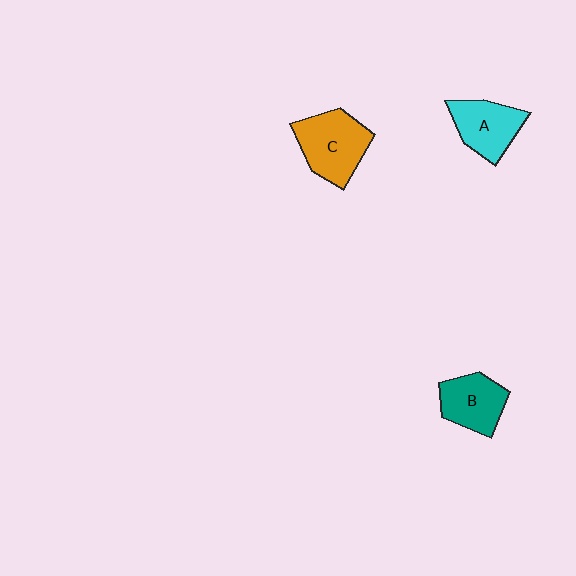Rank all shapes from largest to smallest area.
From largest to smallest: C (orange), A (cyan), B (teal).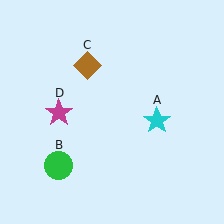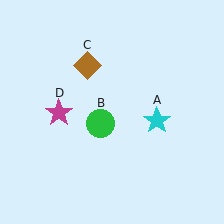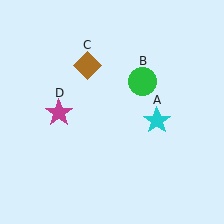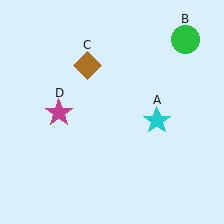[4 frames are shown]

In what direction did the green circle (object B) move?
The green circle (object B) moved up and to the right.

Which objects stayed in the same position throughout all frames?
Cyan star (object A) and brown diamond (object C) and magenta star (object D) remained stationary.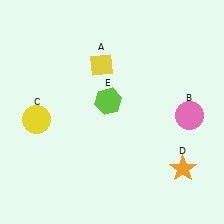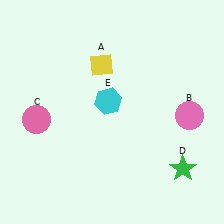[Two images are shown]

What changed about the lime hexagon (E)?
In Image 1, E is lime. In Image 2, it changed to cyan.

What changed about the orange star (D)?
In Image 1, D is orange. In Image 2, it changed to green.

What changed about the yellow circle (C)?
In Image 1, C is yellow. In Image 2, it changed to pink.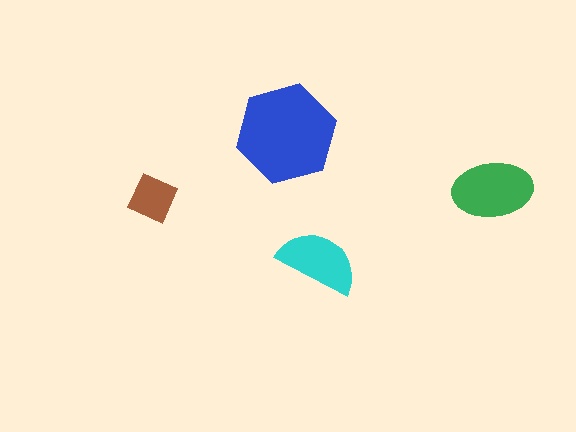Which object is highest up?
The blue hexagon is topmost.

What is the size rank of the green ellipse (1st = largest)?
2nd.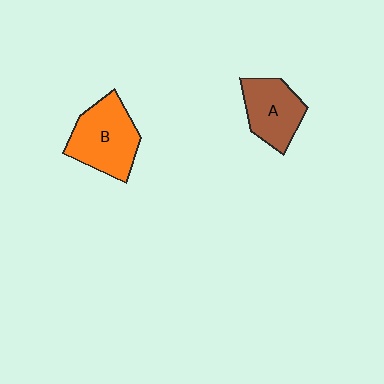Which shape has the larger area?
Shape B (orange).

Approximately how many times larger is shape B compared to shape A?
Approximately 1.3 times.